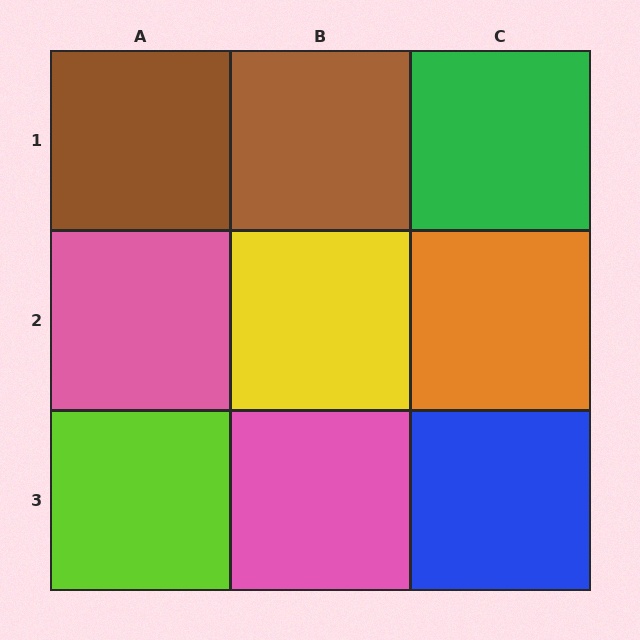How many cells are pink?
2 cells are pink.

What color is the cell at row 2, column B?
Yellow.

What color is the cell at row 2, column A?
Pink.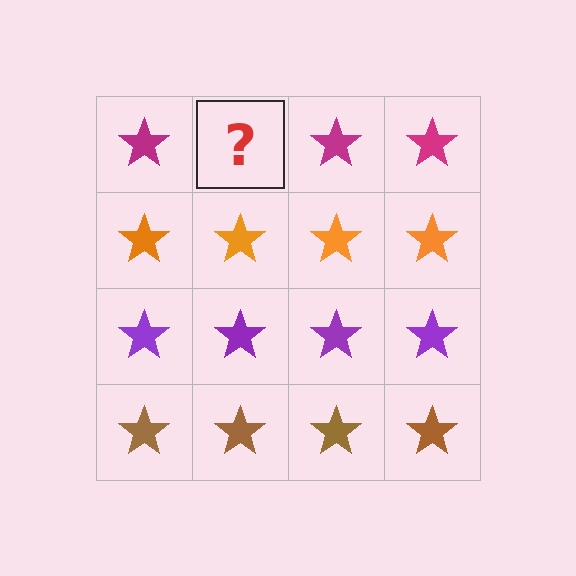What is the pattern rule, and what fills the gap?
The rule is that each row has a consistent color. The gap should be filled with a magenta star.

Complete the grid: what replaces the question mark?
The question mark should be replaced with a magenta star.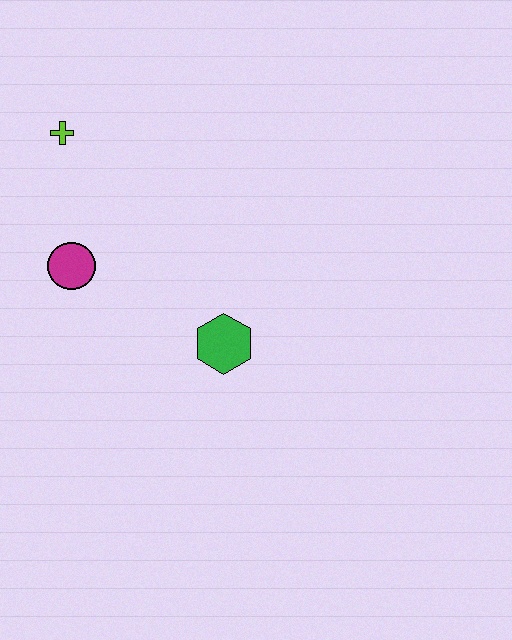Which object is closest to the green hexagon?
The magenta circle is closest to the green hexagon.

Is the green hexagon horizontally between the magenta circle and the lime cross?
No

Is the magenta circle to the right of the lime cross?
Yes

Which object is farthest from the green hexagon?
The lime cross is farthest from the green hexagon.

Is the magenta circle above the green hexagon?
Yes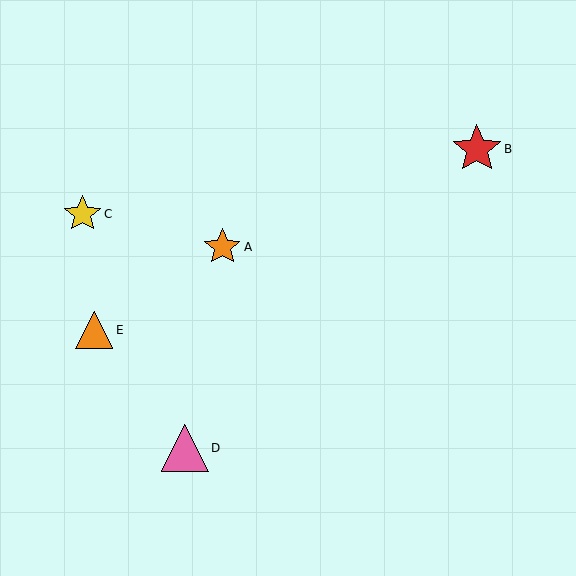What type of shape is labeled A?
Shape A is an orange star.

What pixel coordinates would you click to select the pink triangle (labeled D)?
Click at (185, 448) to select the pink triangle D.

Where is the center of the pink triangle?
The center of the pink triangle is at (185, 448).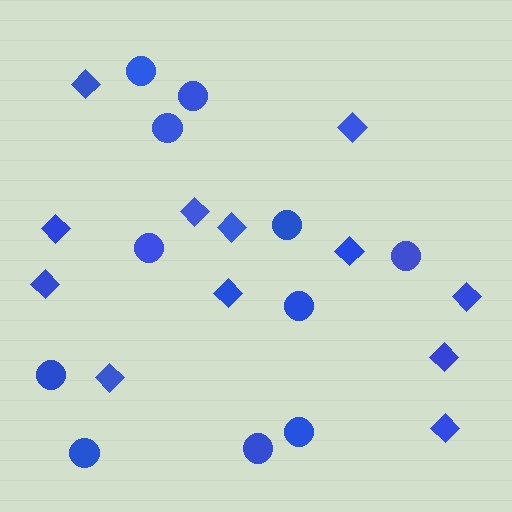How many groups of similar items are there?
There are 2 groups: one group of circles (11) and one group of diamonds (12).